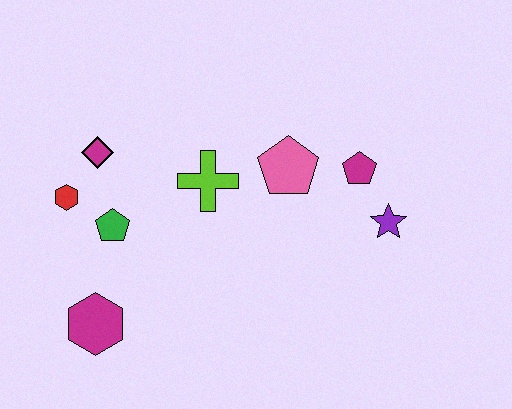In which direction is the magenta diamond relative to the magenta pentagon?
The magenta diamond is to the left of the magenta pentagon.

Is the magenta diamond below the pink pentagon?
No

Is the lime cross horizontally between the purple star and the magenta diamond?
Yes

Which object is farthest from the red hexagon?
The purple star is farthest from the red hexagon.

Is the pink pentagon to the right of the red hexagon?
Yes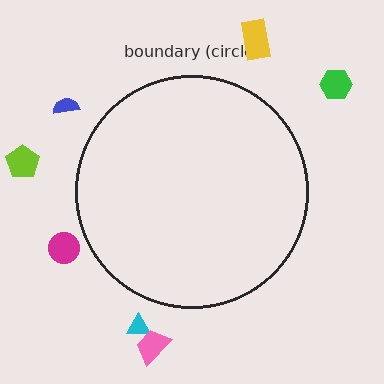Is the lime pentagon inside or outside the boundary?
Outside.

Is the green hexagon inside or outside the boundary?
Outside.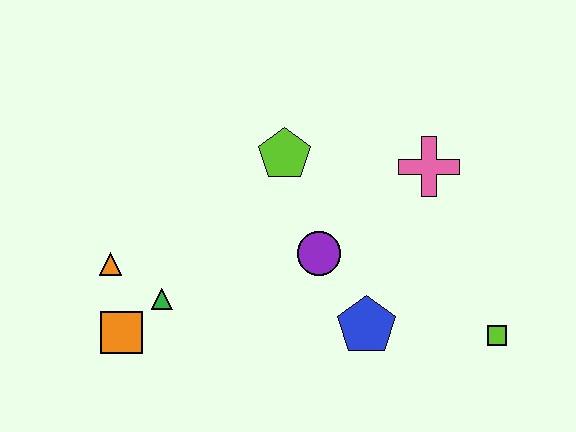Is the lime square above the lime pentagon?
No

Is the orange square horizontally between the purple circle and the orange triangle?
Yes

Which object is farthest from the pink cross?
The orange square is farthest from the pink cross.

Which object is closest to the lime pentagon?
The purple circle is closest to the lime pentagon.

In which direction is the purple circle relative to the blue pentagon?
The purple circle is above the blue pentagon.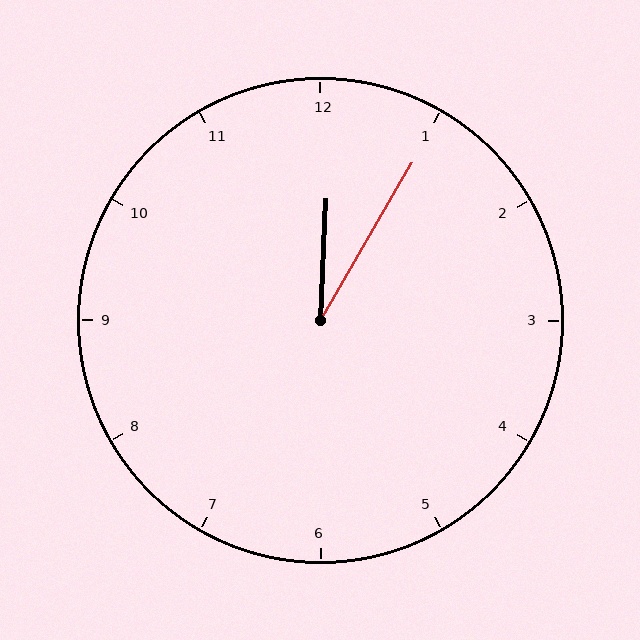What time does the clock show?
12:05.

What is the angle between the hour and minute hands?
Approximately 28 degrees.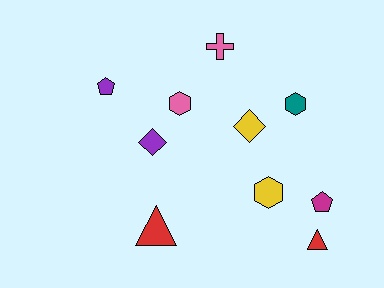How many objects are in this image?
There are 10 objects.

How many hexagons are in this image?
There are 3 hexagons.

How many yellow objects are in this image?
There are 2 yellow objects.